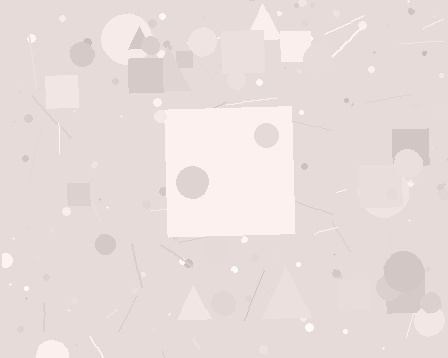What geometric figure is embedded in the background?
A square is embedded in the background.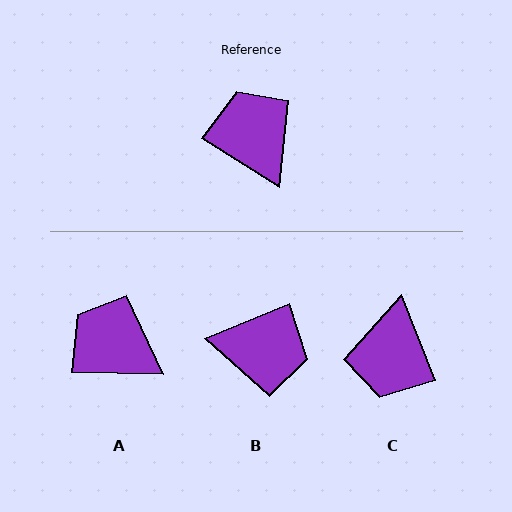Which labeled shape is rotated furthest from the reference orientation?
C, about 144 degrees away.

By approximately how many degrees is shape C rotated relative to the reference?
Approximately 144 degrees counter-clockwise.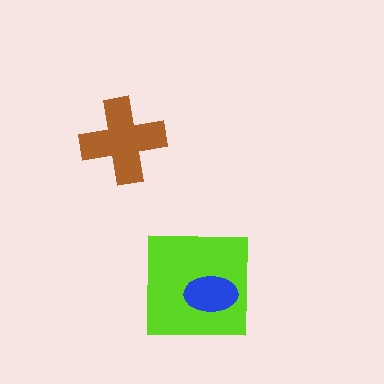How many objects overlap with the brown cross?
0 objects overlap with the brown cross.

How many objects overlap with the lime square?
1 object overlaps with the lime square.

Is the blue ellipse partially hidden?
No, no other shape covers it.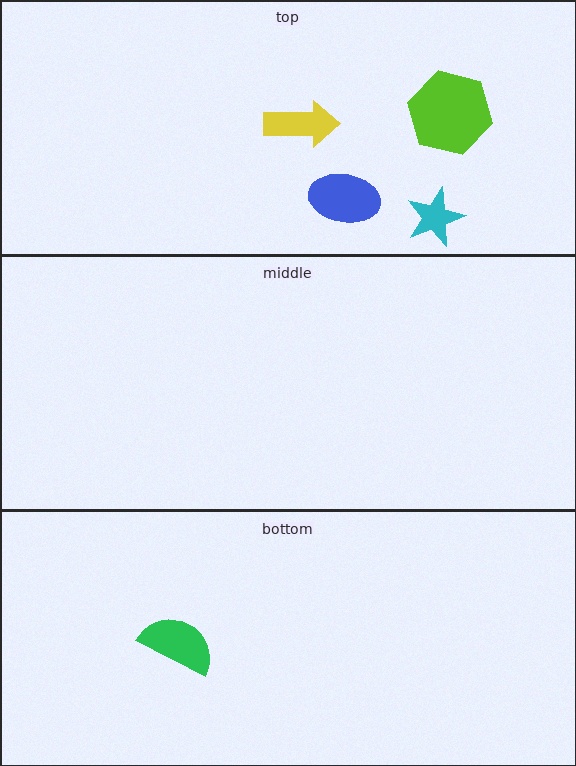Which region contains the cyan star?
The top region.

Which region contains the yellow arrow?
The top region.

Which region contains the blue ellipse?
The top region.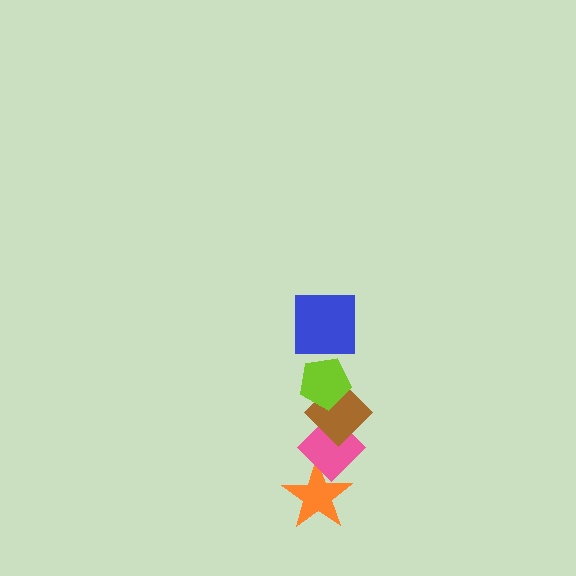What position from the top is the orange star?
The orange star is 5th from the top.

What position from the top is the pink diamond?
The pink diamond is 4th from the top.